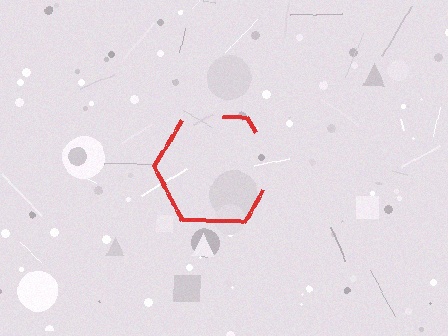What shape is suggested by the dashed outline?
The dashed outline suggests a hexagon.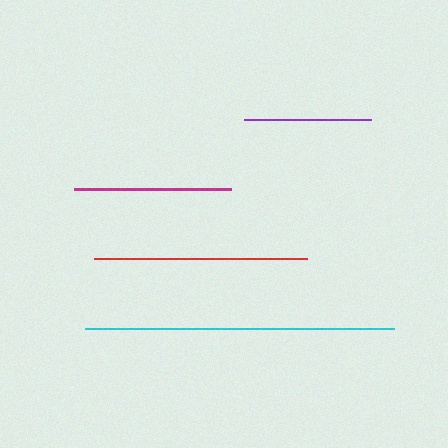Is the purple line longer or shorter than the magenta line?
The magenta line is longer than the purple line.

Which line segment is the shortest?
The purple line is the shortest at approximately 127 pixels.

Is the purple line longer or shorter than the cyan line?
The cyan line is longer than the purple line.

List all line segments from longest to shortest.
From longest to shortest: cyan, red, magenta, purple.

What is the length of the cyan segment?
The cyan segment is approximately 309 pixels long.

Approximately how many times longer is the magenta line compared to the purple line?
The magenta line is approximately 1.2 times the length of the purple line.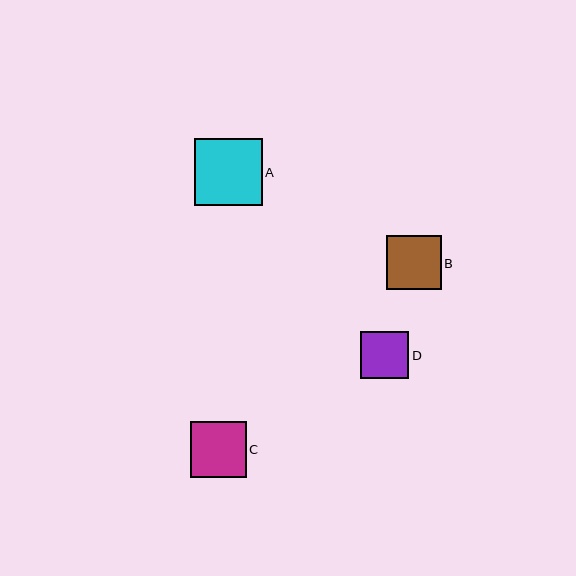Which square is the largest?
Square A is the largest with a size of approximately 67 pixels.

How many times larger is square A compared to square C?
Square A is approximately 1.2 times the size of square C.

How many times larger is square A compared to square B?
Square A is approximately 1.2 times the size of square B.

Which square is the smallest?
Square D is the smallest with a size of approximately 48 pixels.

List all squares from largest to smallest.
From largest to smallest: A, C, B, D.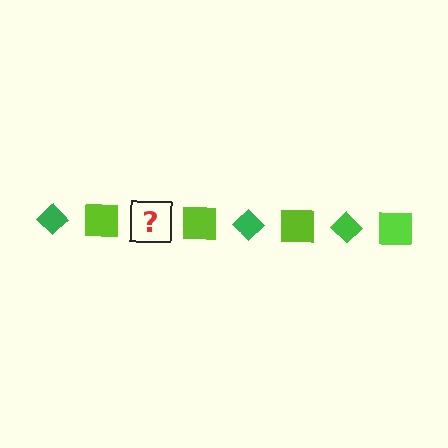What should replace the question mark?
The question mark should be replaced with a green diamond.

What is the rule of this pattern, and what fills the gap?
The rule is that the pattern alternates between green diamond and lime square. The gap should be filled with a green diamond.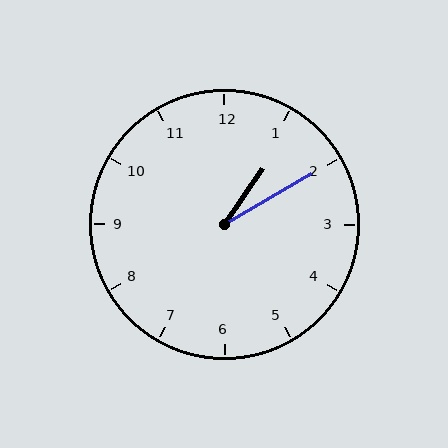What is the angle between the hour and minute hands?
Approximately 25 degrees.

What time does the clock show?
1:10.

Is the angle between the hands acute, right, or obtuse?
It is acute.